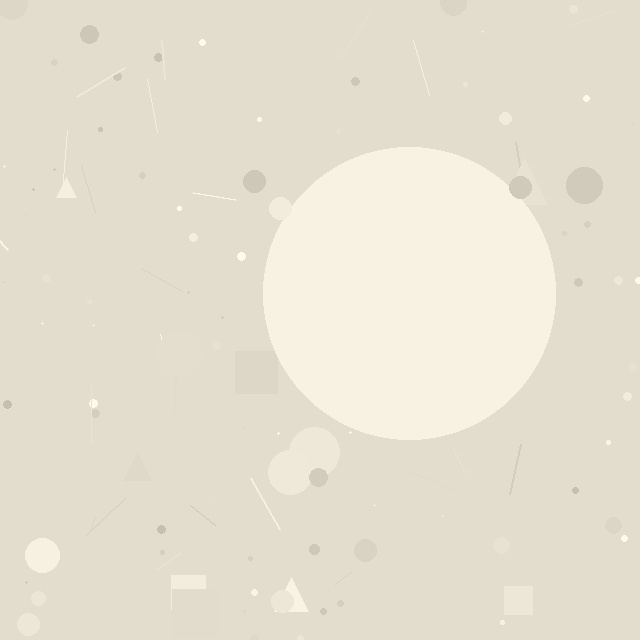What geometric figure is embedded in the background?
A circle is embedded in the background.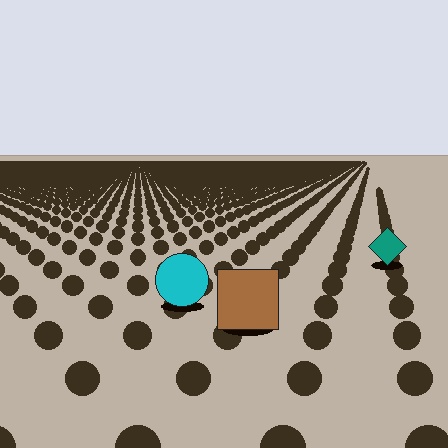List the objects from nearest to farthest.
From nearest to farthest: the brown square, the cyan circle, the teal diamond.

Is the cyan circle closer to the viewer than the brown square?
No. The brown square is closer — you can tell from the texture gradient: the ground texture is coarser near it.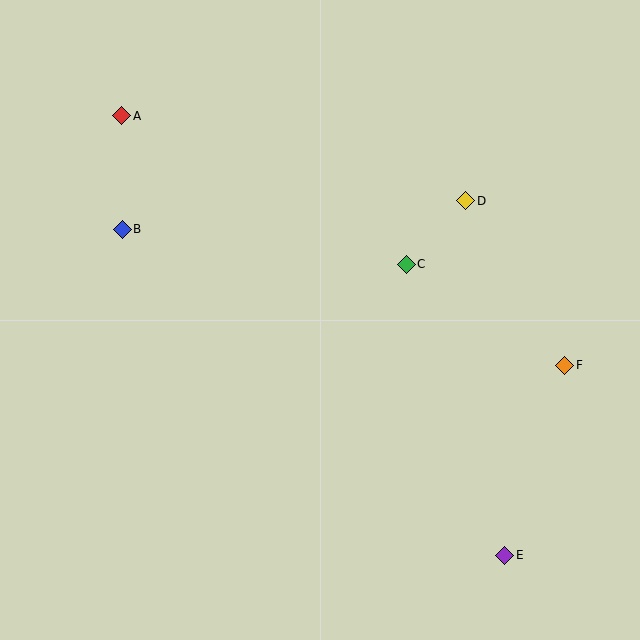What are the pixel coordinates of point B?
Point B is at (122, 229).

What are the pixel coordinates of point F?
Point F is at (565, 365).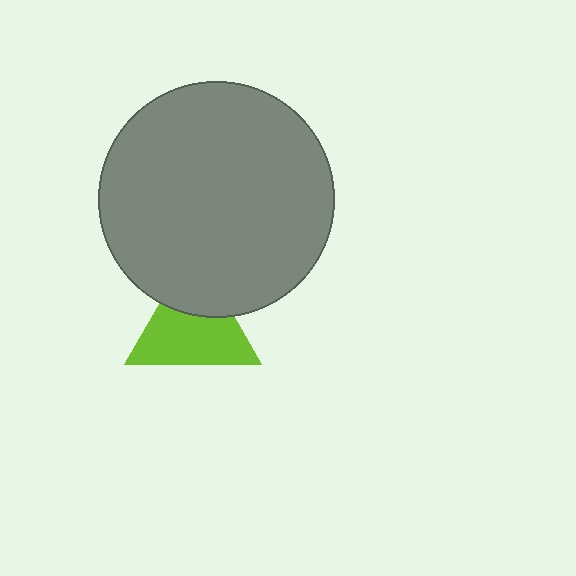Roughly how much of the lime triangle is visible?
Most of it is visible (roughly 67%).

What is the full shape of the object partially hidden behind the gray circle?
The partially hidden object is a lime triangle.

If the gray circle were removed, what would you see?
You would see the complete lime triangle.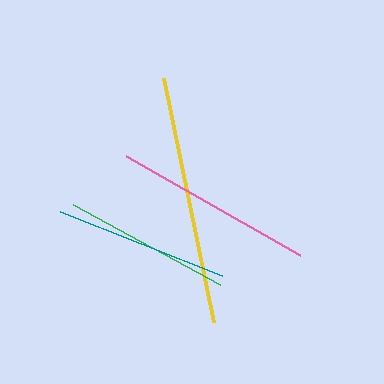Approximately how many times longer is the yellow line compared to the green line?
The yellow line is approximately 1.5 times the length of the green line.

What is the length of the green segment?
The green segment is approximately 168 pixels long.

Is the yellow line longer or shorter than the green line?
The yellow line is longer than the green line.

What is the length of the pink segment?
The pink segment is approximately 200 pixels long.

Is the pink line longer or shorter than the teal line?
The pink line is longer than the teal line.